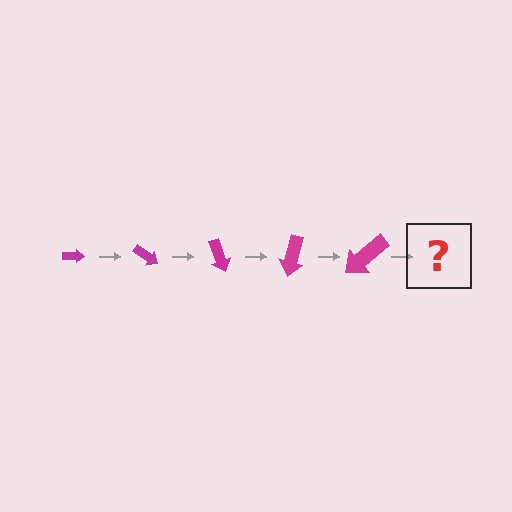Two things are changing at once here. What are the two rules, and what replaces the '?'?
The two rules are that the arrow grows larger each step and it rotates 35 degrees each step. The '?' should be an arrow, larger than the previous one and rotated 175 degrees from the start.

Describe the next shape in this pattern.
It should be an arrow, larger than the previous one and rotated 175 degrees from the start.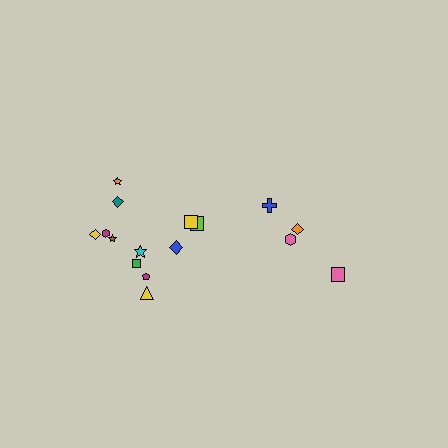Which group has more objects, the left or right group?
The left group.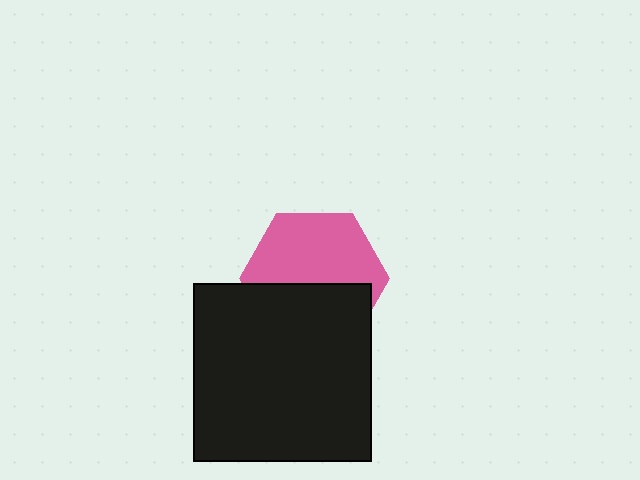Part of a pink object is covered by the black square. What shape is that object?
It is a hexagon.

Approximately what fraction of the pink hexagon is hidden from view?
Roughly 44% of the pink hexagon is hidden behind the black square.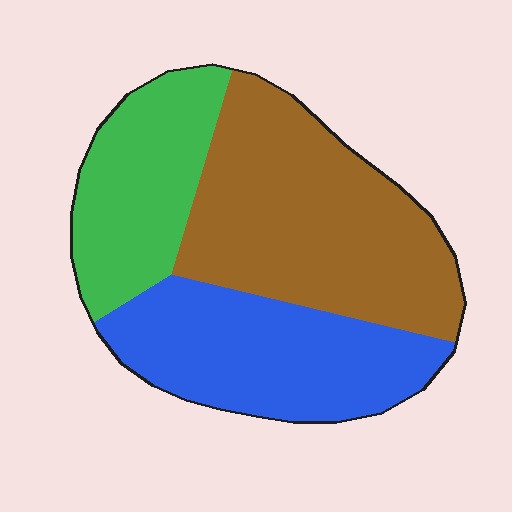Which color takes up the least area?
Green, at roughly 25%.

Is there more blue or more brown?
Brown.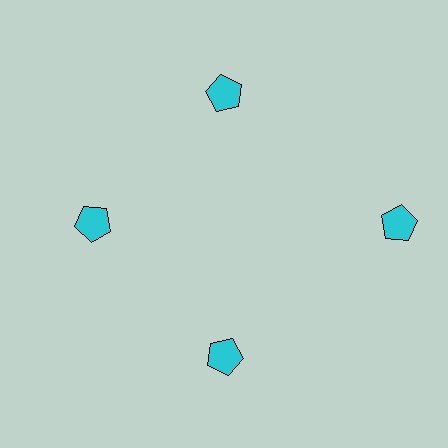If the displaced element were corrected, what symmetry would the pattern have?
It would have 4-fold rotational symmetry — the pattern would map onto itself every 90 degrees.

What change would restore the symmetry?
The symmetry would be restored by moving it inward, back onto the ring so that all 4 pentagons sit at equal angles and equal distance from the center.